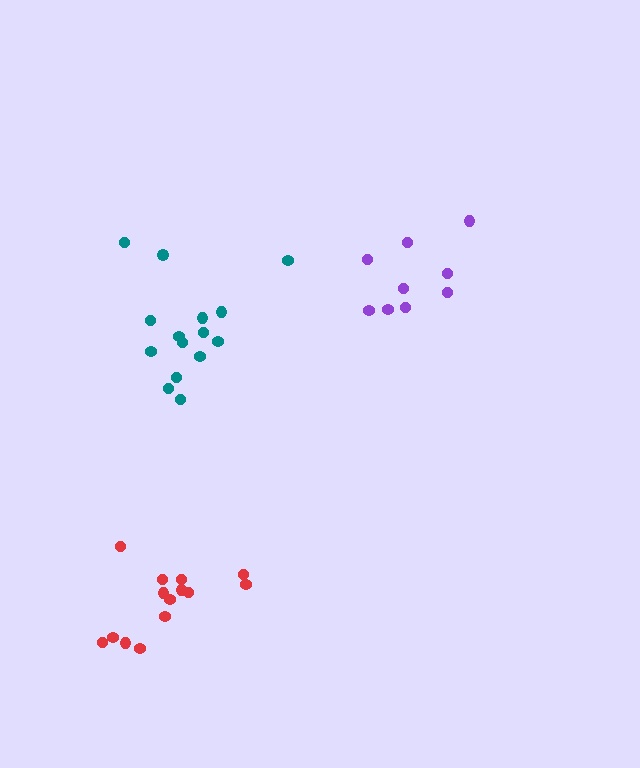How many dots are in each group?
Group 1: 15 dots, Group 2: 9 dots, Group 3: 14 dots (38 total).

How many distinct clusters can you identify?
There are 3 distinct clusters.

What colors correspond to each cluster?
The clusters are colored: teal, purple, red.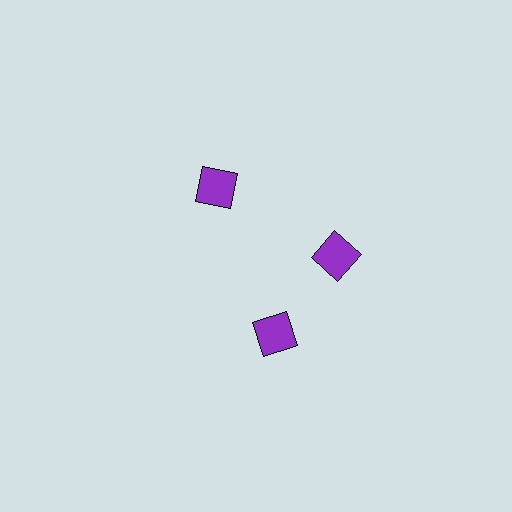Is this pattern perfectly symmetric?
No. The 3 purple squares are arranged in a ring, but one element near the 7 o'clock position is rotated out of alignment along the ring, breaking the 3-fold rotational symmetry.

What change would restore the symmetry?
The symmetry would be restored by rotating it back into even spacing with its neighbors so that all 3 squares sit at equal angles and equal distance from the center.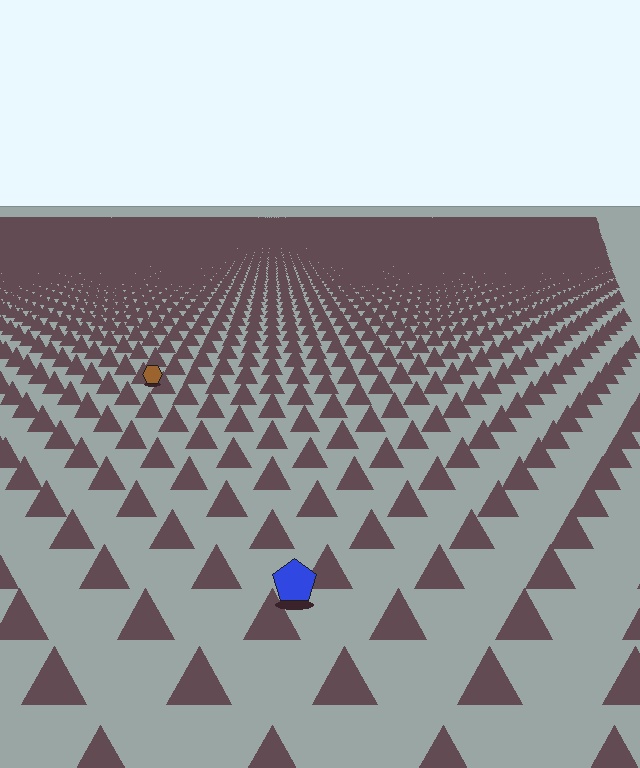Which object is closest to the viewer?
The blue pentagon is closest. The texture marks near it are larger and more spread out.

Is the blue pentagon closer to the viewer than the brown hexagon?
Yes. The blue pentagon is closer — you can tell from the texture gradient: the ground texture is coarser near it.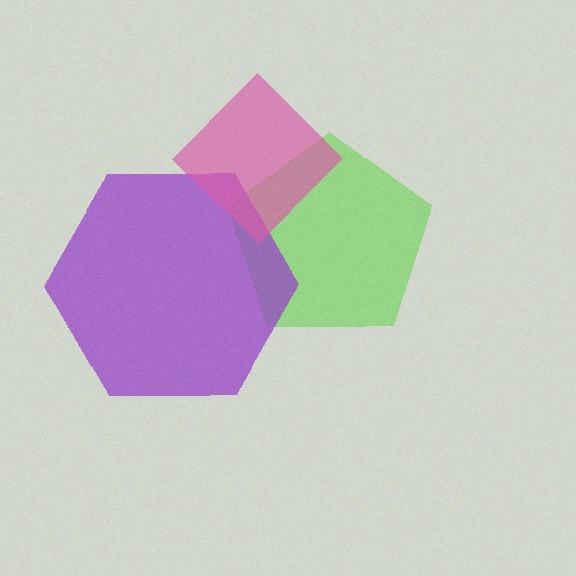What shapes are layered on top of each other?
The layered shapes are: a lime pentagon, a purple hexagon, a pink diamond.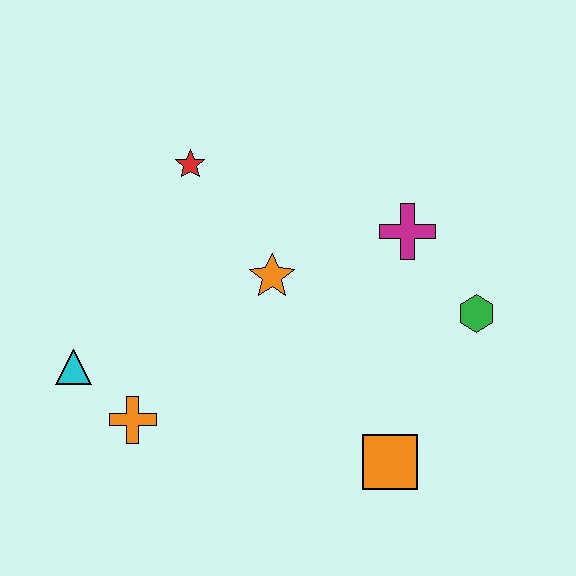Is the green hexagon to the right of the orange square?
Yes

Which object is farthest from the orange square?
The red star is farthest from the orange square.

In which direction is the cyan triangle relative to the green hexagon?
The cyan triangle is to the left of the green hexagon.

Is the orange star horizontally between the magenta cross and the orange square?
No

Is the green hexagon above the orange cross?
Yes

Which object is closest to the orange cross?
The cyan triangle is closest to the orange cross.